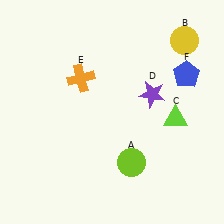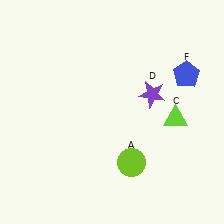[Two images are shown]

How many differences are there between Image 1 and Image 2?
There are 2 differences between the two images.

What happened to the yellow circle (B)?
The yellow circle (B) was removed in Image 2. It was in the top-right area of Image 1.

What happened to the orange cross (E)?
The orange cross (E) was removed in Image 2. It was in the top-left area of Image 1.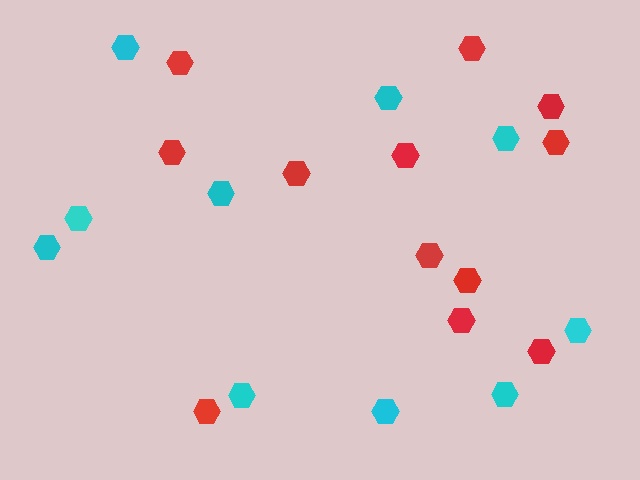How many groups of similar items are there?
There are 2 groups: one group of red hexagons (12) and one group of cyan hexagons (10).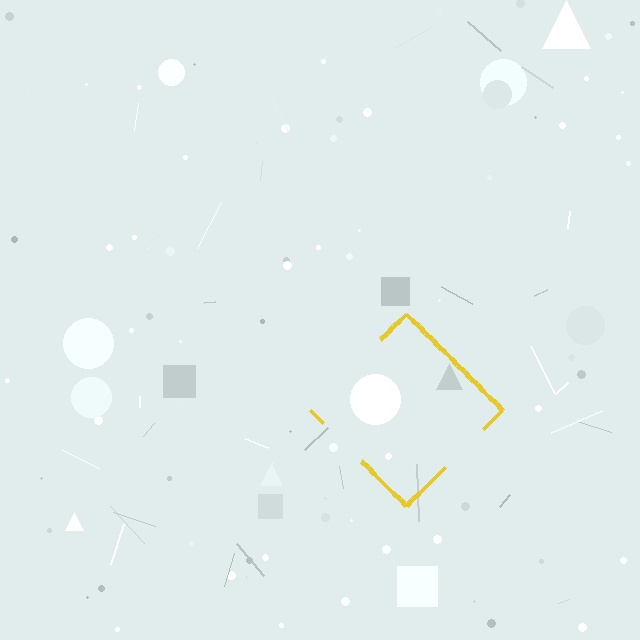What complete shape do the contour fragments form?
The contour fragments form a diamond.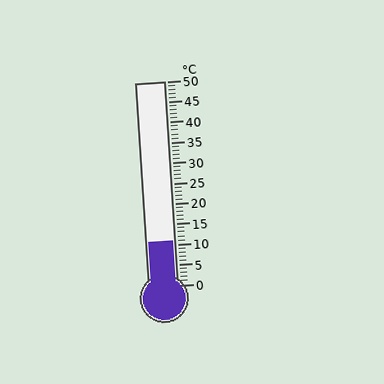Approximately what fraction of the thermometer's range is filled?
The thermometer is filled to approximately 20% of its range.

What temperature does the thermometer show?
The thermometer shows approximately 11°C.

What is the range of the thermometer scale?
The thermometer scale ranges from 0°C to 50°C.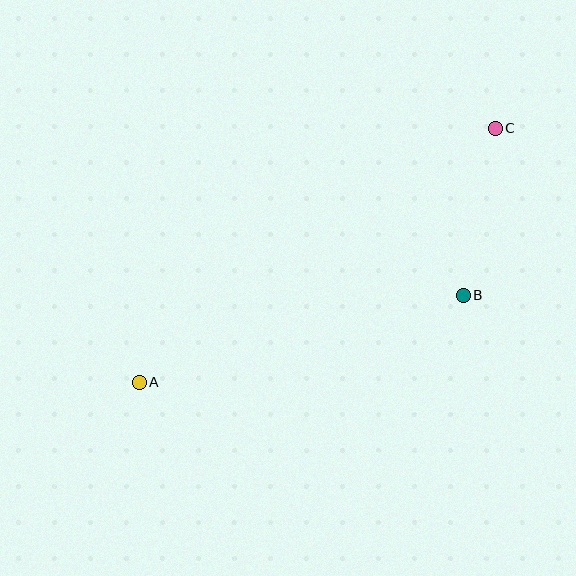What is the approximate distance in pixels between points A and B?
The distance between A and B is approximately 336 pixels.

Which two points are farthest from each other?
Points A and C are farthest from each other.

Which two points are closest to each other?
Points B and C are closest to each other.